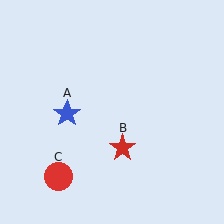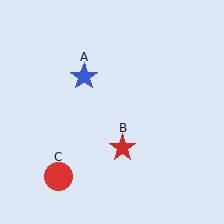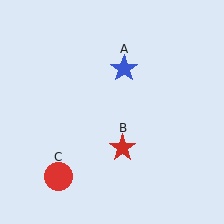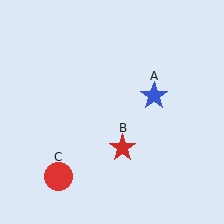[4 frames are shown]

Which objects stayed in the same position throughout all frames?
Red star (object B) and red circle (object C) remained stationary.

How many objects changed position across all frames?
1 object changed position: blue star (object A).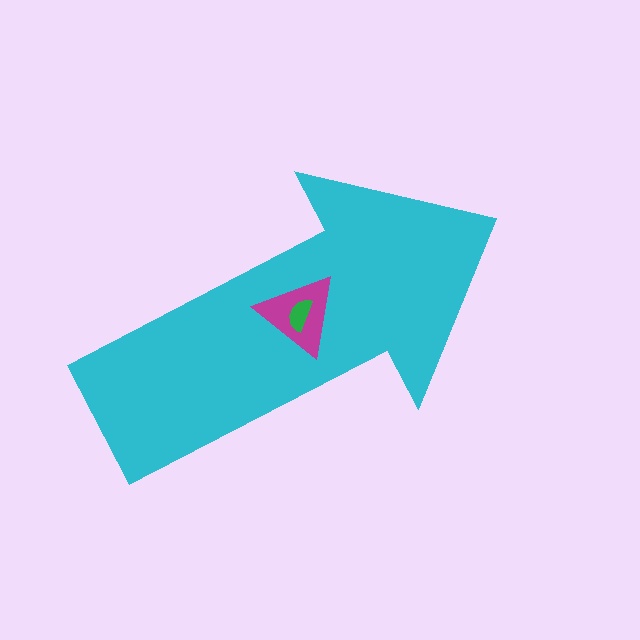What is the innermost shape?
The green semicircle.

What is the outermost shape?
The cyan arrow.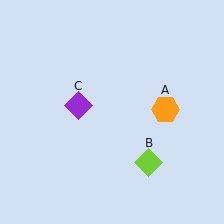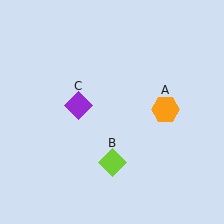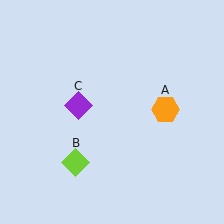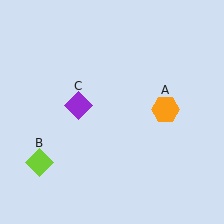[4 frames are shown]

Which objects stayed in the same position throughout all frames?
Orange hexagon (object A) and purple diamond (object C) remained stationary.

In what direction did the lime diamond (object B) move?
The lime diamond (object B) moved left.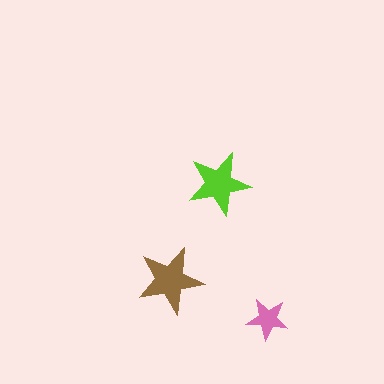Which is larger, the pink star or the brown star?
The brown one.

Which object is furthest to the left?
The brown star is leftmost.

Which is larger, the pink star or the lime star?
The lime one.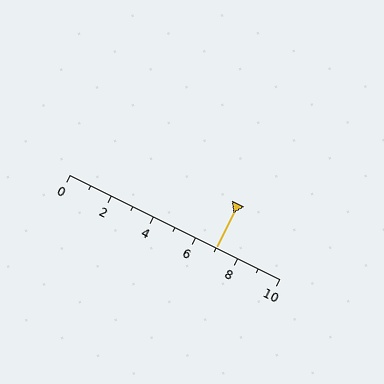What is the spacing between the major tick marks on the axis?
The major ticks are spaced 2 apart.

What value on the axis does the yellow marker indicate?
The marker indicates approximately 7.